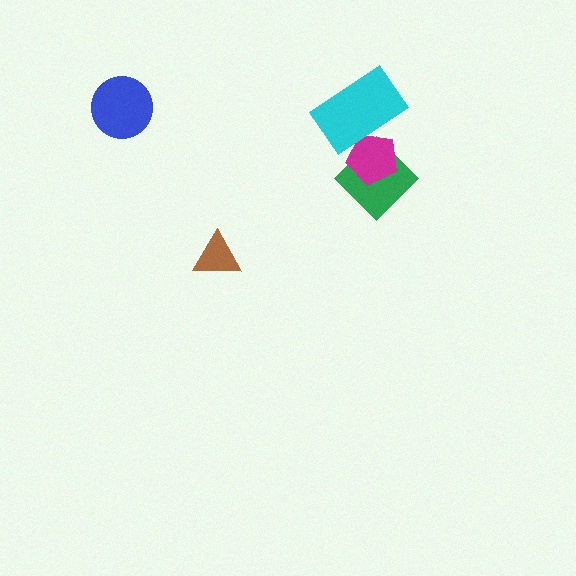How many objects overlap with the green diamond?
2 objects overlap with the green diamond.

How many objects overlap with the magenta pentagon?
2 objects overlap with the magenta pentagon.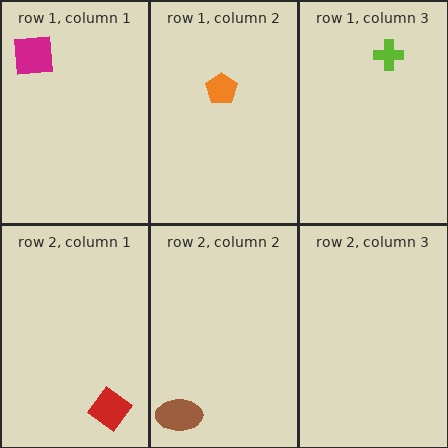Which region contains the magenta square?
The row 1, column 1 region.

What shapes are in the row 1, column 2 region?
The orange pentagon.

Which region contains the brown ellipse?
The row 2, column 2 region.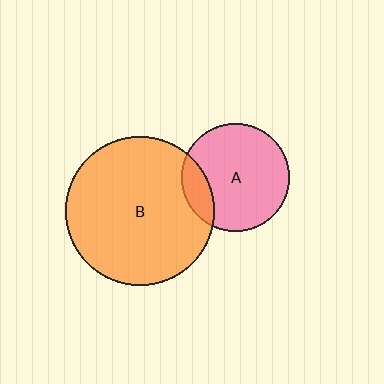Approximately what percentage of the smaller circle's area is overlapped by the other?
Approximately 15%.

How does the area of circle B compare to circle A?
Approximately 1.9 times.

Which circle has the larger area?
Circle B (orange).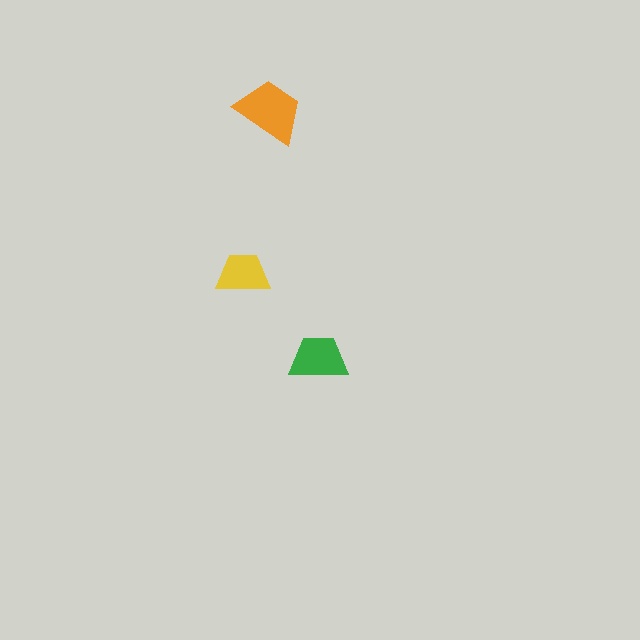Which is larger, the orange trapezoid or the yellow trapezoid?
The orange one.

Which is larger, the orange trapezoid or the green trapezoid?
The orange one.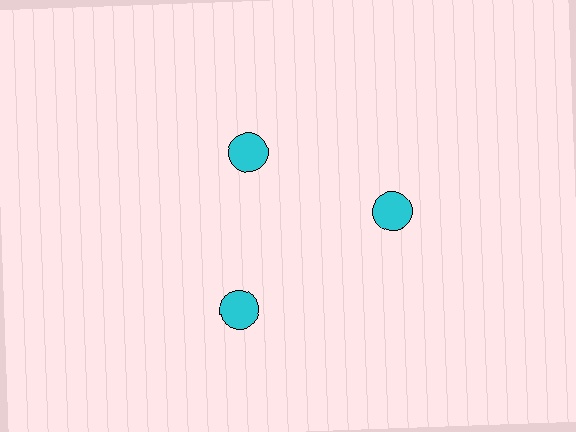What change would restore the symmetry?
The symmetry would be restored by moving it outward, back onto the ring so that all 3 circles sit at equal angles and equal distance from the center.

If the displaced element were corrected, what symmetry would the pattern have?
It would have 3-fold rotational symmetry — the pattern would map onto itself every 120 degrees.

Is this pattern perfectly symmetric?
No. The 3 cyan circles are arranged in a ring, but one element near the 11 o'clock position is pulled inward toward the center, breaking the 3-fold rotational symmetry.